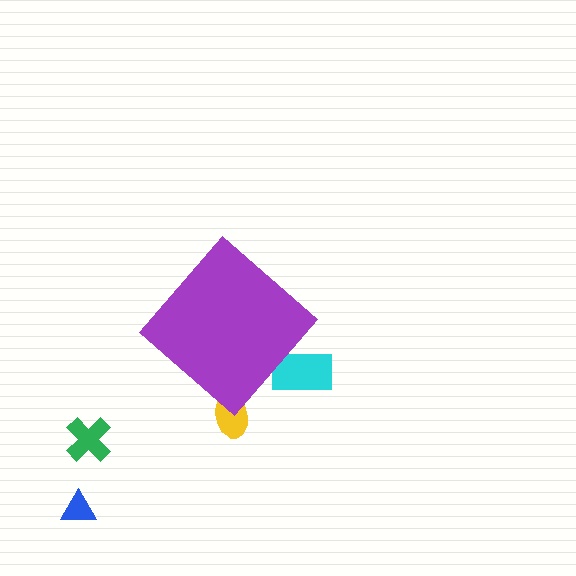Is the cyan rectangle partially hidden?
Yes, the cyan rectangle is partially hidden behind the purple diamond.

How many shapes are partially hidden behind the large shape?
2 shapes are partially hidden.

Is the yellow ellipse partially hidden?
Yes, the yellow ellipse is partially hidden behind the purple diamond.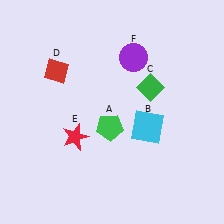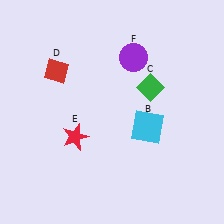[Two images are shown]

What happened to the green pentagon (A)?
The green pentagon (A) was removed in Image 2. It was in the bottom-left area of Image 1.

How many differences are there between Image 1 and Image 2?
There is 1 difference between the two images.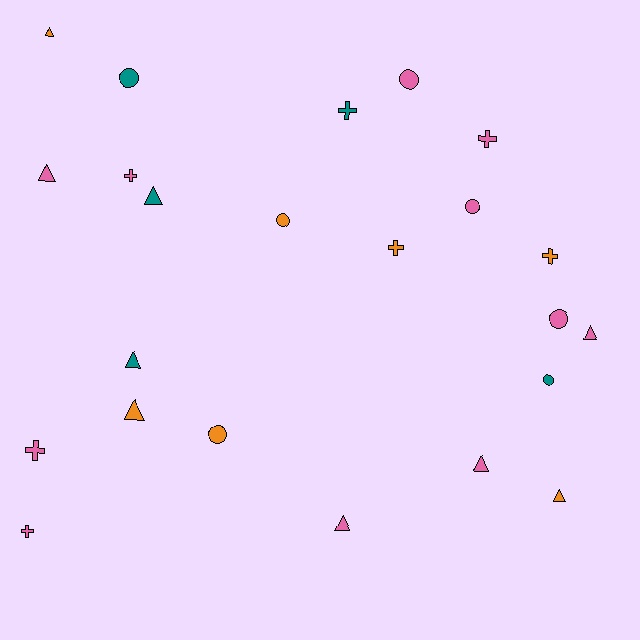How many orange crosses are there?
There are 2 orange crosses.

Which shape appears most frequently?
Triangle, with 9 objects.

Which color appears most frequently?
Pink, with 11 objects.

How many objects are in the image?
There are 23 objects.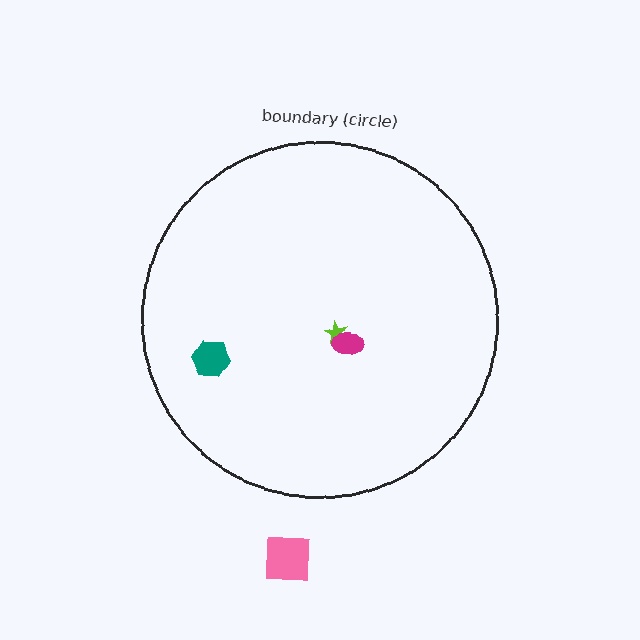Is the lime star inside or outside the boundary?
Inside.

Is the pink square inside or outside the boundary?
Outside.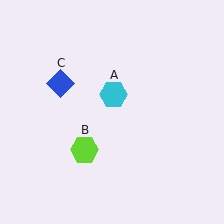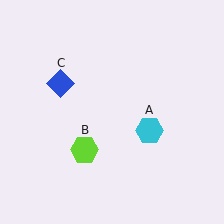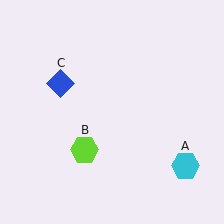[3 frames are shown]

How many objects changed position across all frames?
1 object changed position: cyan hexagon (object A).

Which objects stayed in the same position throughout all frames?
Lime hexagon (object B) and blue diamond (object C) remained stationary.